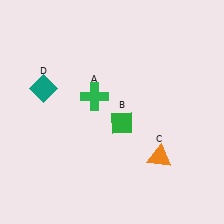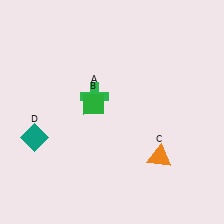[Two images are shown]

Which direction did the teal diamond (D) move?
The teal diamond (D) moved down.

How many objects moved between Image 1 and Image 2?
2 objects moved between the two images.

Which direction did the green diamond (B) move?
The green diamond (B) moved left.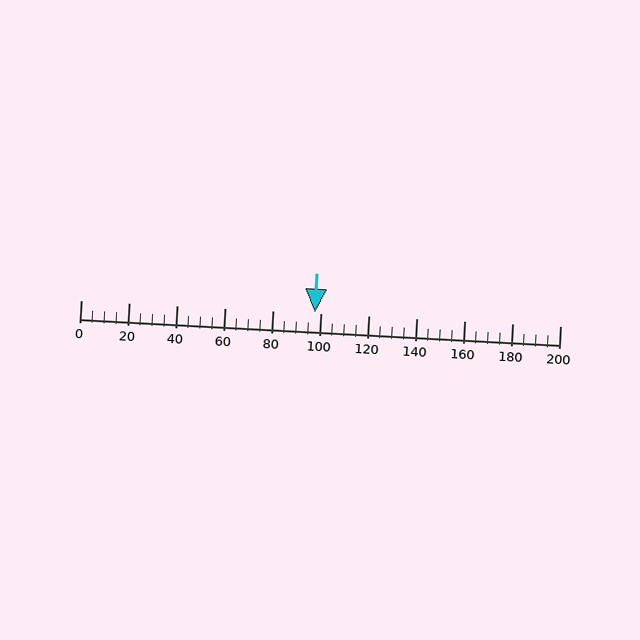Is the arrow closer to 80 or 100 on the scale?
The arrow is closer to 100.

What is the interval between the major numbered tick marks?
The major tick marks are spaced 20 units apart.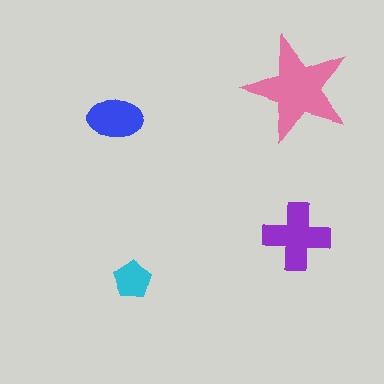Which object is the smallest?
The cyan pentagon.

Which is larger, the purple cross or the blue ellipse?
The purple cross.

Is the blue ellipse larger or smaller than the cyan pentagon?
Larger.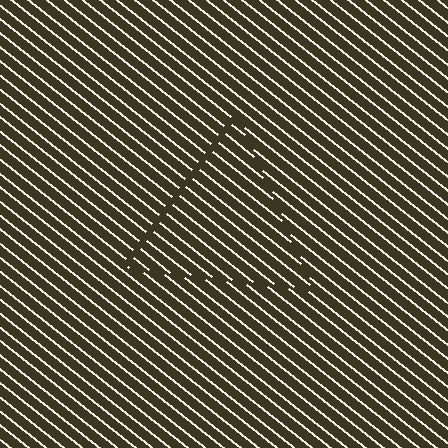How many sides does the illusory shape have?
3 sides — the line-ends trace a triangle.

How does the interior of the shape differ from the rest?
The interior of the shape contains the same grating, shifted by half a period — the contour is defined by the phase discontinuity where line-ends from the inner and outer gratings abut.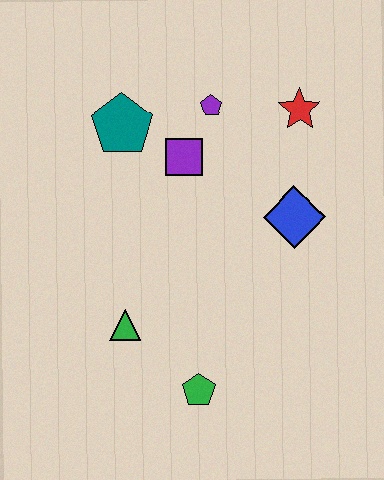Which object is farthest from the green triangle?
The red star is farthest from the green triangle.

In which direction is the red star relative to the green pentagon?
The red star is above the green pentagon.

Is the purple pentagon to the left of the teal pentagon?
No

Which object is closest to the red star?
The purple pentagon is closest to the red star.